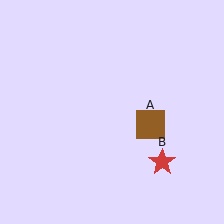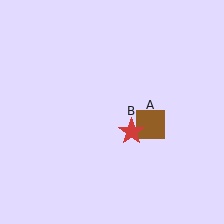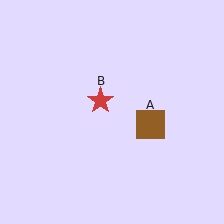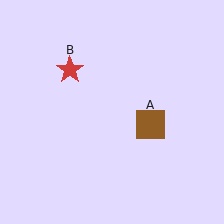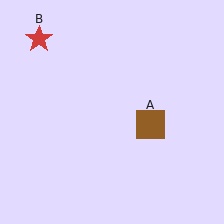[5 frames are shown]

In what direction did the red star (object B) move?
The red star (object B) moved up and to the left.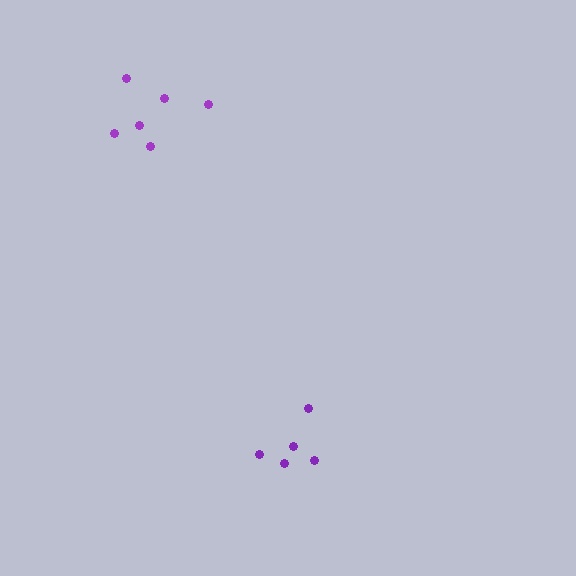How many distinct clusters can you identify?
There are 2 distinct clusters.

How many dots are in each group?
Group 1: 6 dots, Group 2: 5 dots (11 total).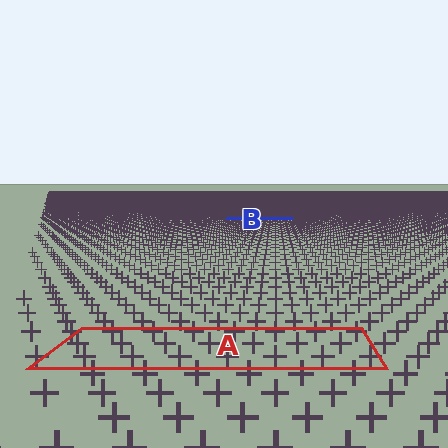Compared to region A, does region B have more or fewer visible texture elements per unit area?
Region B has more texture elements per unit area — they are packed more densely because it is farther away.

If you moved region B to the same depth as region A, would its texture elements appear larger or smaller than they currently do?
They would appear larger. At a closer depth, the same texture elements are projected at a bigger on-screen size.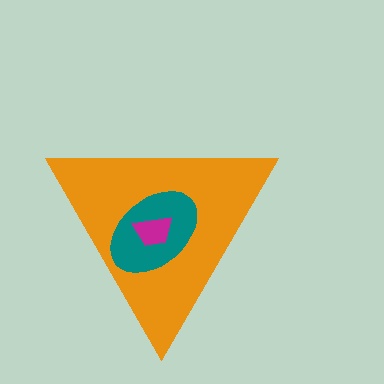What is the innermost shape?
The magenta trapezoid.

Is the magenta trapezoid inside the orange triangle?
Yes.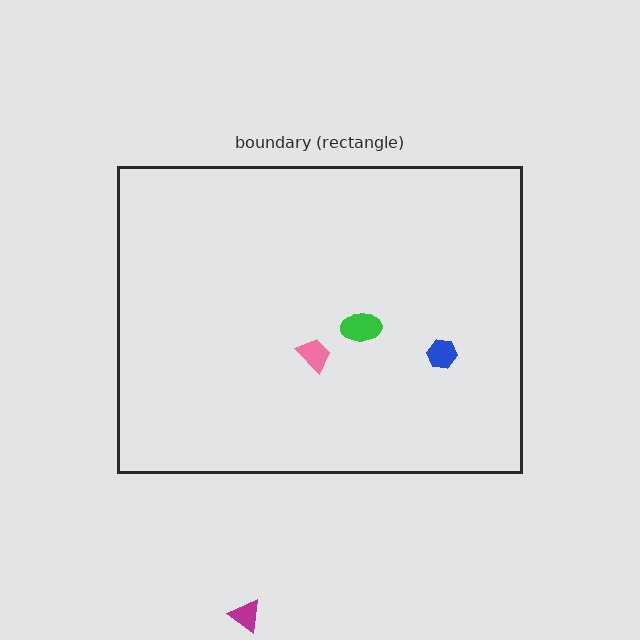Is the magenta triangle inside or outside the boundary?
Outside.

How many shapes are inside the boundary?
3 inside, 1 outside.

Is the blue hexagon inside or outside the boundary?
Inside.